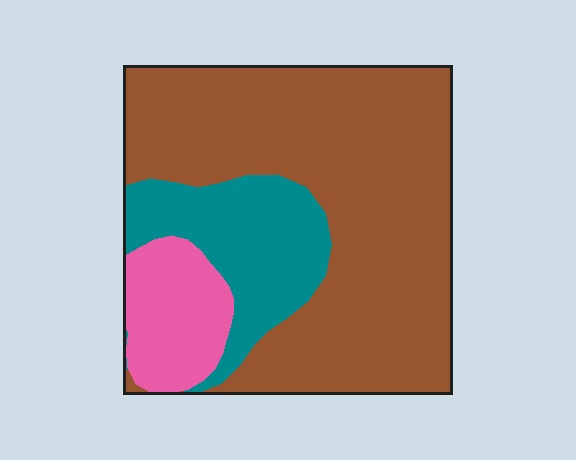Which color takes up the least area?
Pink, at roughly 15%.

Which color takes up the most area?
Brown, at roughly 65%.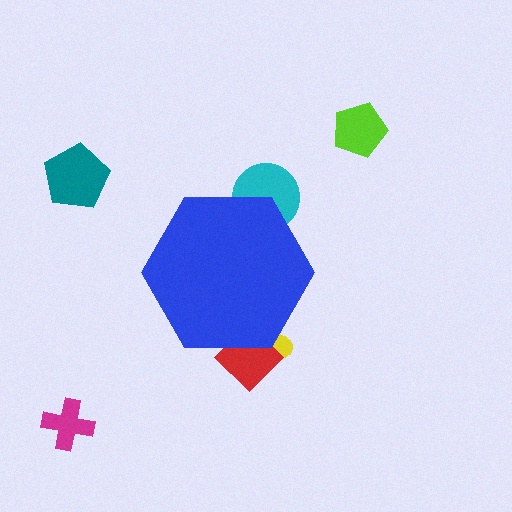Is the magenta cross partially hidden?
No, the magenta cross is fully visible.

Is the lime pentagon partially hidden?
No, the lime pentagon is fully visible.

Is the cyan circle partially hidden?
Yes, the cyan circle is partially hidden behind the blue hexagon.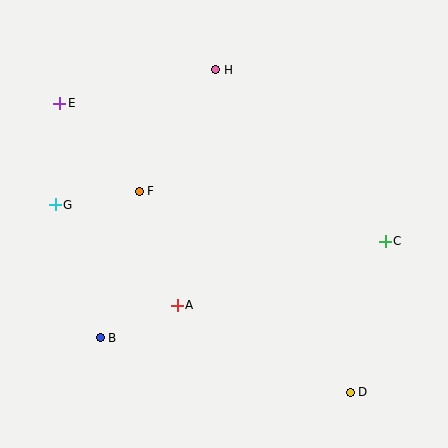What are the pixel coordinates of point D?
Point D is at (350, 392).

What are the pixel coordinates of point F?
Point F is at (139, 191).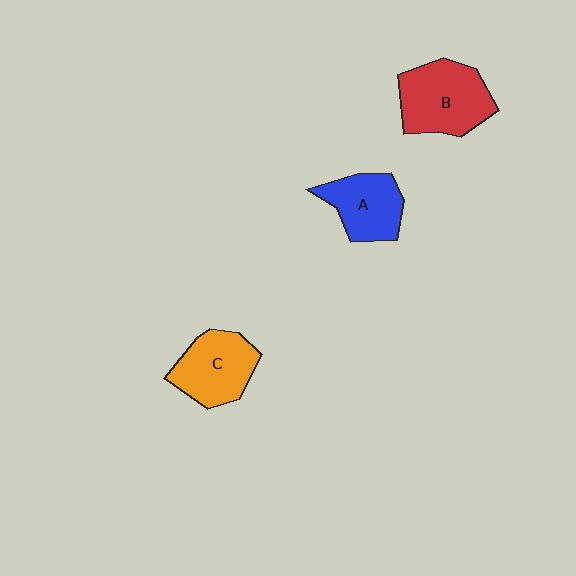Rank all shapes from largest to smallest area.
From largest to smallest: B (red), C (orange), A (blue).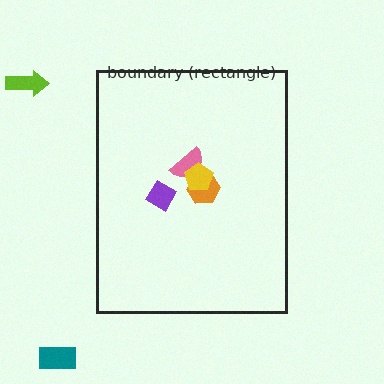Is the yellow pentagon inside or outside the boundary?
Inside.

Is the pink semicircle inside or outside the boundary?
Inside.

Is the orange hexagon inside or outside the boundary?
Inside.